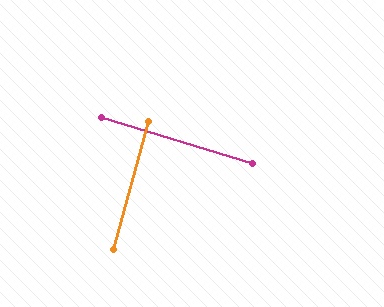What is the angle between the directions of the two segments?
Approximately 89 degrees.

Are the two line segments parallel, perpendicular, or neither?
Perpendicular — they meet at approximately 89°.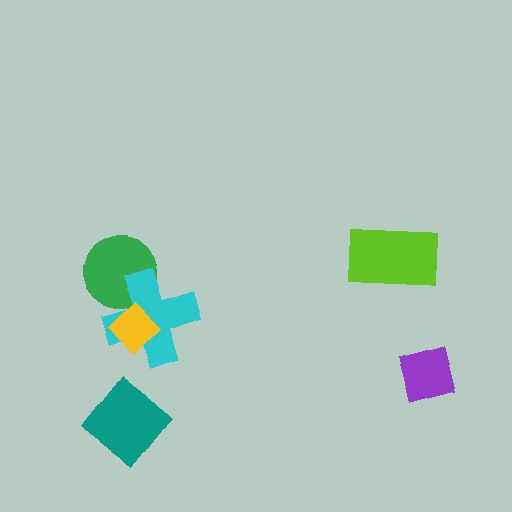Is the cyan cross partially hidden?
Yes, it is partially covered by another shape.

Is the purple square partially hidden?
No, no other shape covers it.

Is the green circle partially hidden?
Yes, it is partially covered by another shape.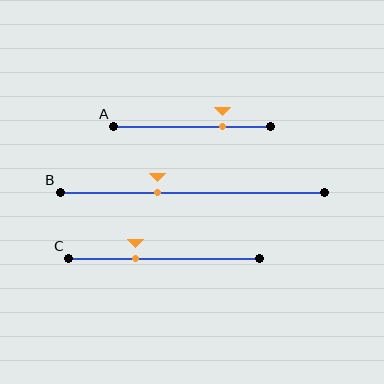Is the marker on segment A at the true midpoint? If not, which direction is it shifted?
No, the marker on segment A is shifted to the right by about 20% of the segment length.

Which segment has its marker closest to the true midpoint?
Segment B has its marker closest to the true midpoint.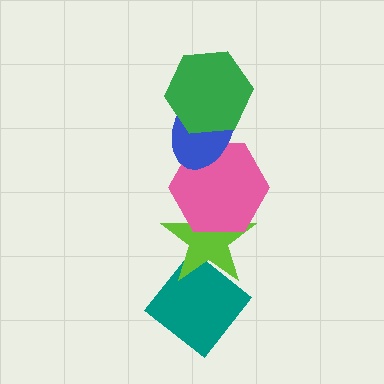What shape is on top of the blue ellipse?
The green hexagon is on top of the blue ellipse.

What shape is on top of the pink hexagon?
The blue ellipse is on top of the pink hexagon.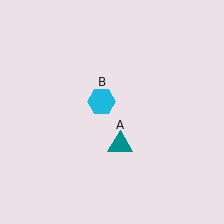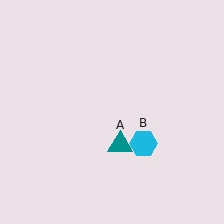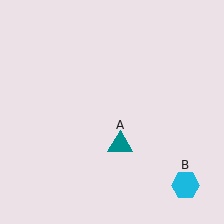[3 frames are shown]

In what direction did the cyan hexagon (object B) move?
The cyan hexagon (object B) moved down and to the right.